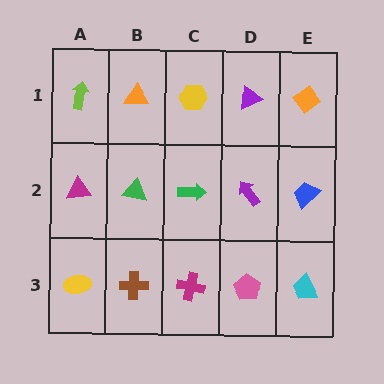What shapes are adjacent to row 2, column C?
A yellow hexagon (row 1, column C), a magenta cross (row 3, column C), a green triangle (row 2, column B), a purple arrow (row 2, column D).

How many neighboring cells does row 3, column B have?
3.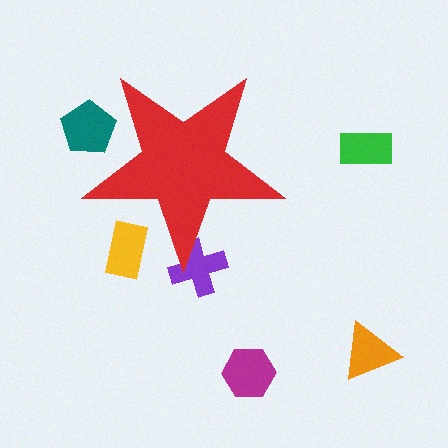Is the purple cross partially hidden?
Yes, the purple cross is partially hidden behind the red star.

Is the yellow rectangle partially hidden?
Yes, the yellow rectangle is partially hidden behind the red star.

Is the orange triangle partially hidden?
No, the orange triangle is fully visible.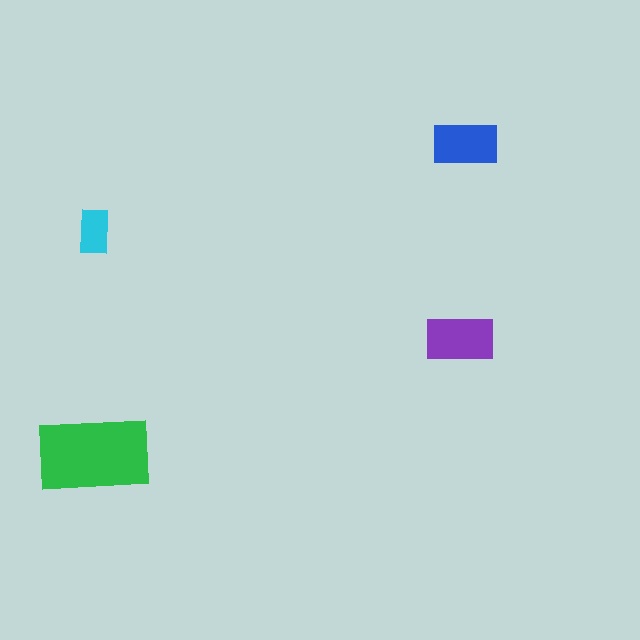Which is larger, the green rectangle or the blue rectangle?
The green one.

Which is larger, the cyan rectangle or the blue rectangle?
The blue one.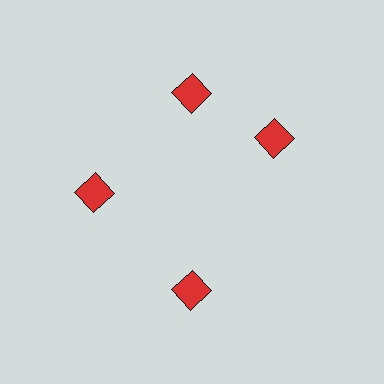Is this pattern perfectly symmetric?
No. The 4 red squares are arranged in a ring, but one element near the 3 o'clock position is rotated out of alignment along the ring, breaking the 4-fold rotational symmetry.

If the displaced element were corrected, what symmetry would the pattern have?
It would have 4-fold rotational symmetry — the pattern would map onto itself every 90 degrees.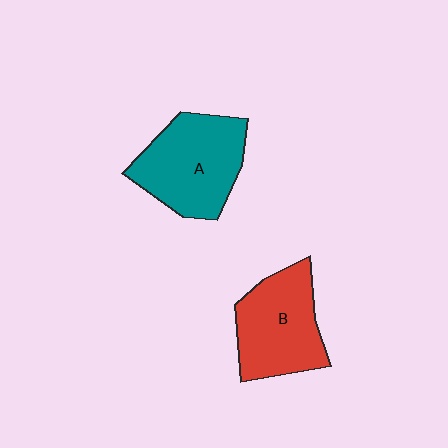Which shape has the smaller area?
Shape B (red).